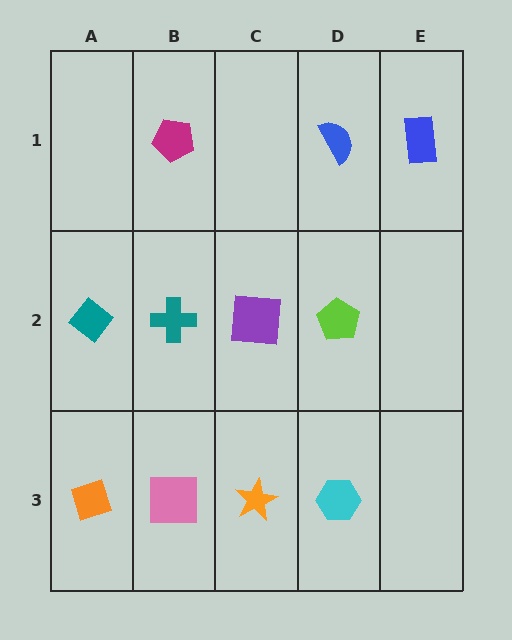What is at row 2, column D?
A lime pentagon.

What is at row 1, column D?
A blue semicircle.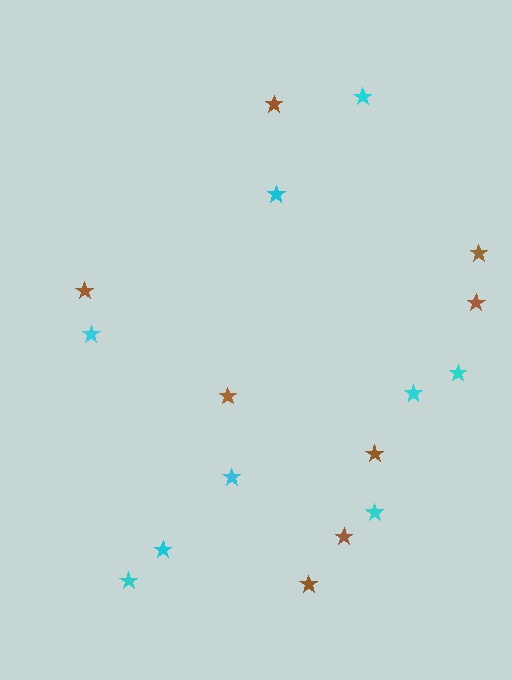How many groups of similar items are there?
There are 2 groups: one group of brown stars (8) and one group of cyan stars (9).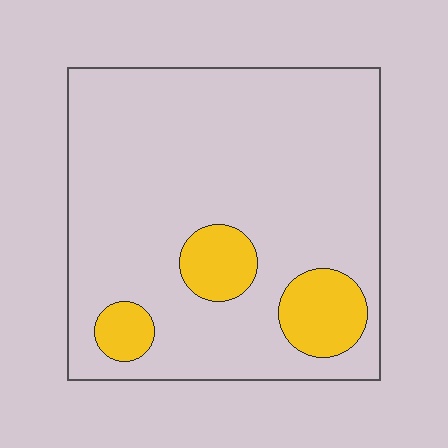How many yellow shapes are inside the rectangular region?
3.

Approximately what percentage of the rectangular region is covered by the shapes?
Approximately 15%.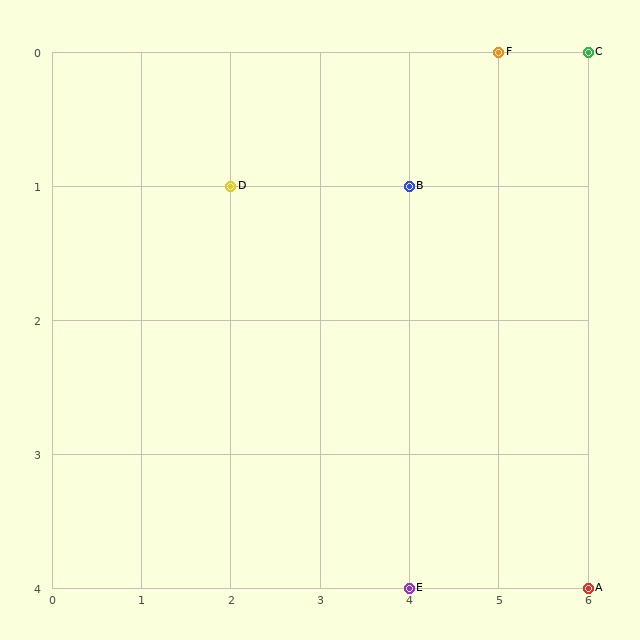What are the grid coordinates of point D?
Point D is at grid coordinates (2, 1).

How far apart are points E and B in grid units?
Points E and B are 3 rows apart.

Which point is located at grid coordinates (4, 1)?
Point B is at (4, 1).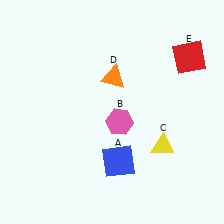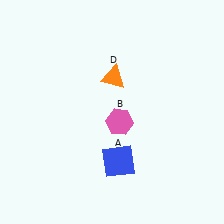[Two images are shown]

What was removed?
The yellow triangle (C), the red square (E) were removed in Image 2.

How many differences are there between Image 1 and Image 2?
There are 2 differences between the two images.